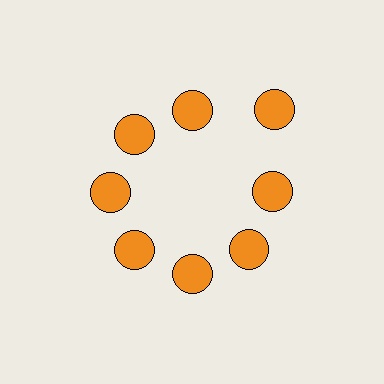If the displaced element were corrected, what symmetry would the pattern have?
It would have 8-fold rotational symmetry — the pattern would map onto itself every 45 degrees.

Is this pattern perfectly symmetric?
No. The 8 orange circles are arranged in a ring, but one element near the 2 o'clock position is pushed outward from the center, breaking the 8-fold rotational symmetry.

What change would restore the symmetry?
The symmetry would be restored by moving it inward, back onto the ring so that all 8 circles sit at equal angles and equal distance from the center.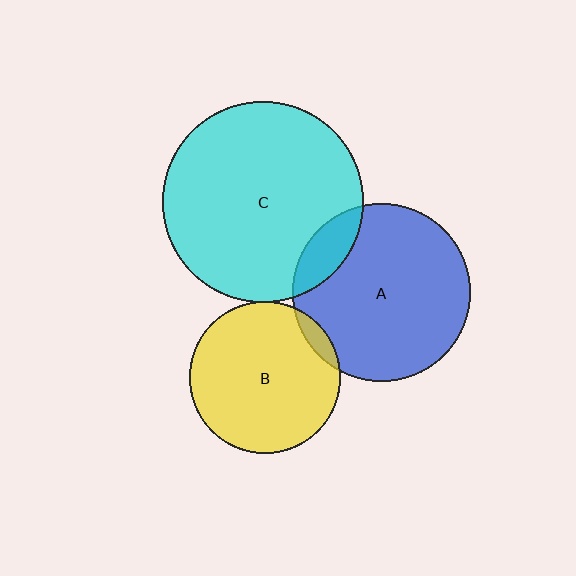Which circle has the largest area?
Circle C (cyan).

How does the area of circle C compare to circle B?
Approximately 1.8 times.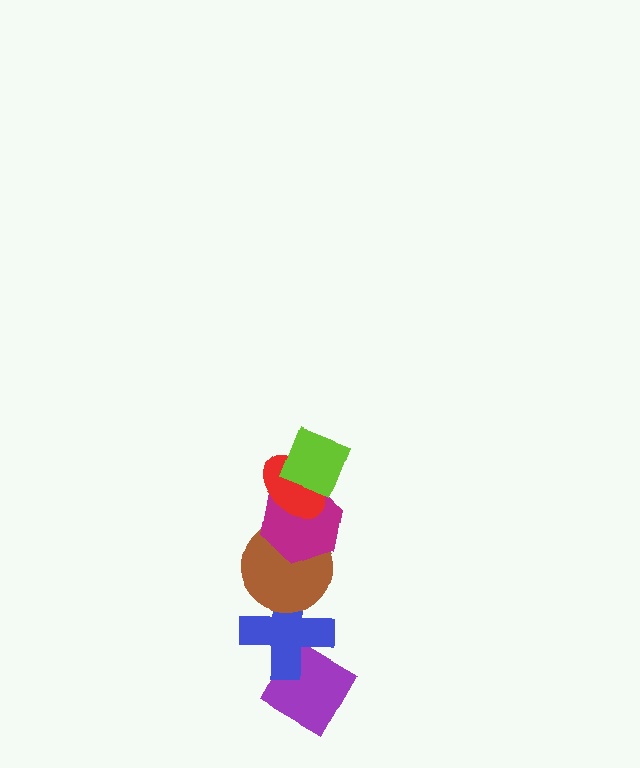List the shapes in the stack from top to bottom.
From top to bottom: the lime diamond, the red ellipse, the magenta hexagon, the brown circle, the blue cross, the purple diamond.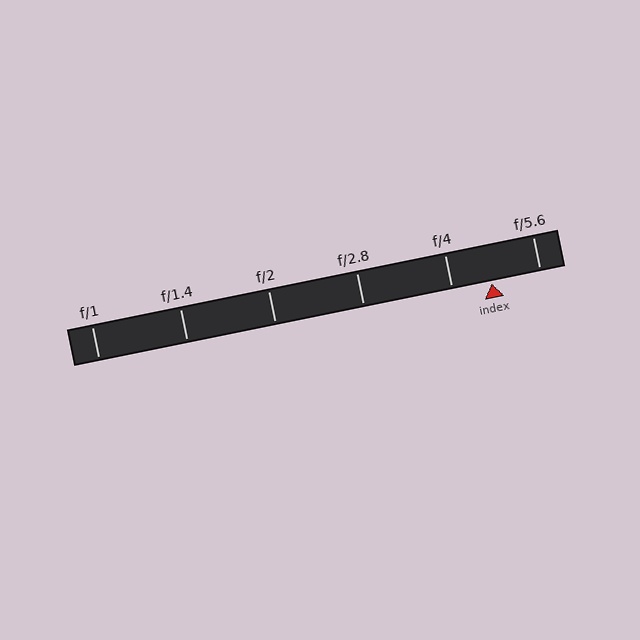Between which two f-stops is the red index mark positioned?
The index mark is between f/4 and f/5.6.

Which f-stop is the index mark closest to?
The index mark is closest to f/4.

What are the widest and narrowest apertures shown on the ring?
The widest aperture shown is f/1 and the narrowest is f/5.6.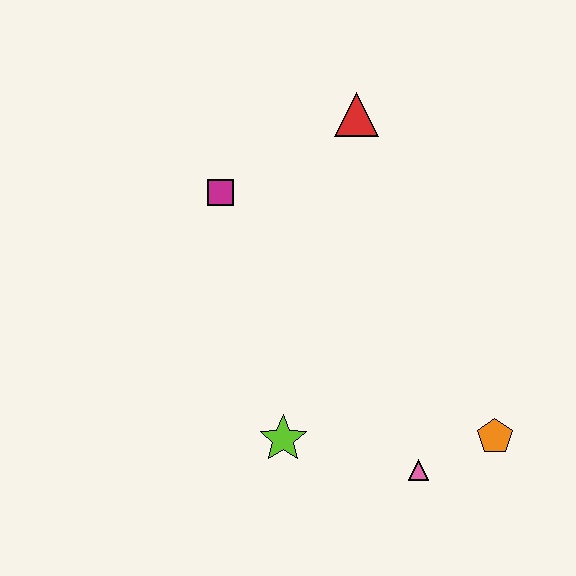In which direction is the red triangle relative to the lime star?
The red triangle is above the lime star.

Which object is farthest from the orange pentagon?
The magenta square is farthest from the orange pentagon.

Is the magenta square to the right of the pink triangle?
No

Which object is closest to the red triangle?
The magenta square is closest to the red triangle.